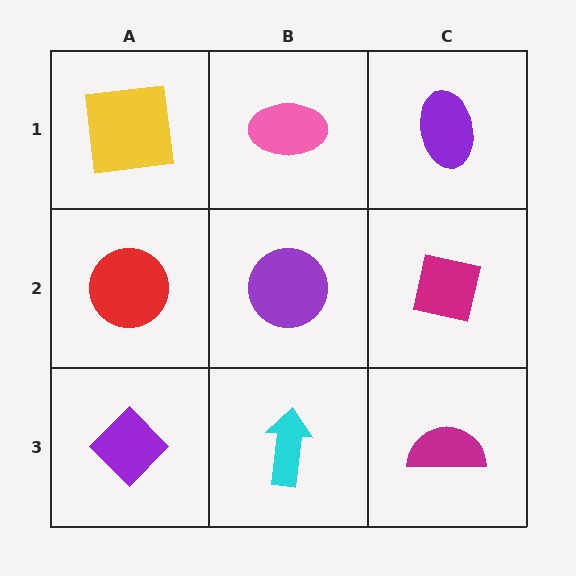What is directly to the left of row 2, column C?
A purple circle.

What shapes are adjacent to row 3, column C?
A magenta square (row 2, column C), a cyan arrow (row 3, column B).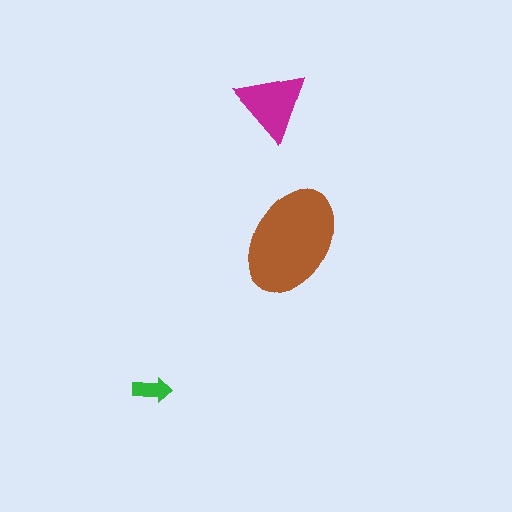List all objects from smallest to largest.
The green arrow, the magenta triangle, the brown ellipse.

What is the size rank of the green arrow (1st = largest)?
3rd.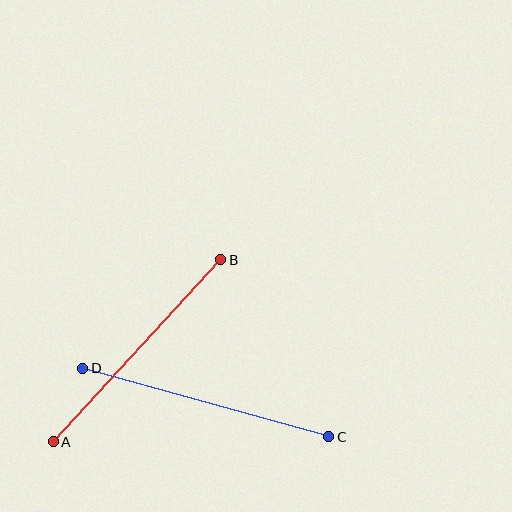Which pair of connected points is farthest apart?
Points C and D are farthest apart.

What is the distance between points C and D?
The distance is approximately 255 pixels.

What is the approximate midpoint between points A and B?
The midpoint is at approximately (137, 351) pixels.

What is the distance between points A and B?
The distance is approximately 248 pixels.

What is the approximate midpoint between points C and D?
The midpoint is at approximately (206, 402) pixels.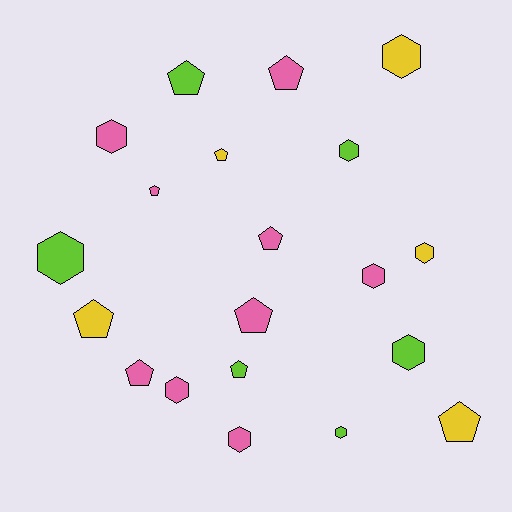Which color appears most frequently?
Pink, with 9 objects.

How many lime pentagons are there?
There are 2 lime pentagons.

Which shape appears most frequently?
Pentagon, with 10 objects.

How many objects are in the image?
There are 20 objects.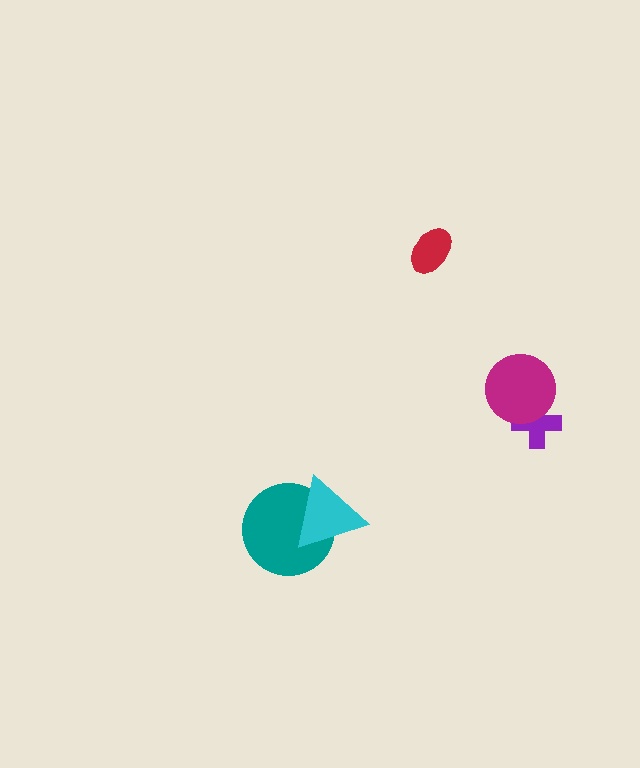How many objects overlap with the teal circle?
1 object overlaps with the teal circle.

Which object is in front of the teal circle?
The cyan triangle is in front of the teal circle.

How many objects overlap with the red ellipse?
0 objects overlap with the red ellipse.